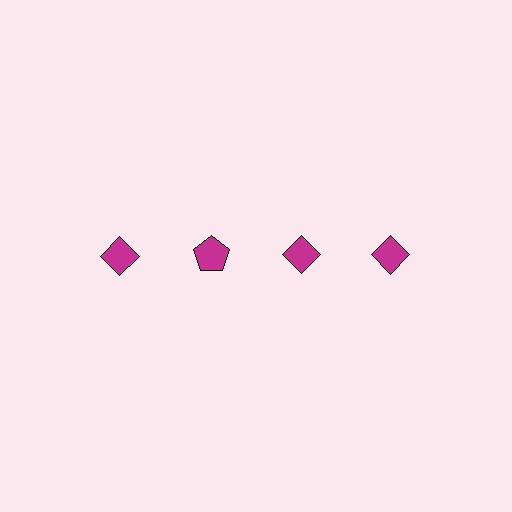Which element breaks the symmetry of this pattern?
The magenta pentagon in the top row, second from left column breaks the symmetry. All other shapes are magenta diamonds.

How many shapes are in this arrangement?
There are 4 shapes arranged in a grid pattern.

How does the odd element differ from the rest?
It has a different shape: pentagon instead of diamond.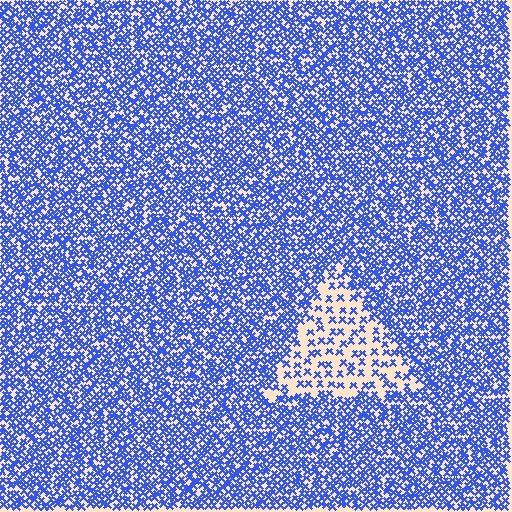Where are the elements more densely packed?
The elements are more densely packed outside the triangle boundary.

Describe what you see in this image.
The image contains small blue elements arranged at two different densities. A triangle-shaped region is visible where the elements are less densely packed than the surrounding area.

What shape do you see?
I see a triangle.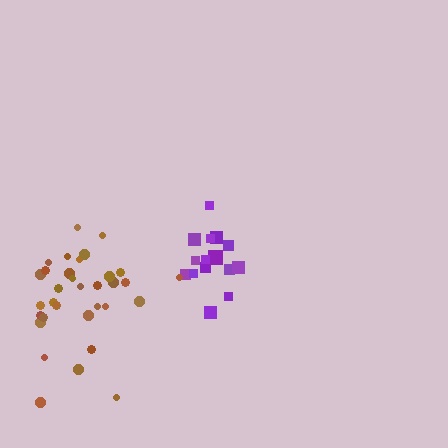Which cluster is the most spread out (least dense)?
Brown.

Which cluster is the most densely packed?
Purple.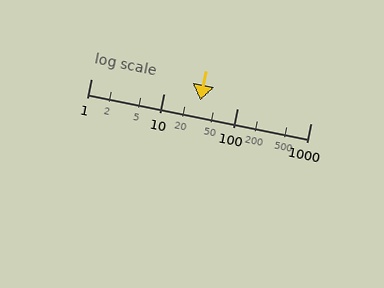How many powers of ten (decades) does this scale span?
The scale spans 3 decades, from 1 to 1000.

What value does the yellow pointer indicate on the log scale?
The pointer indicates approximately 31.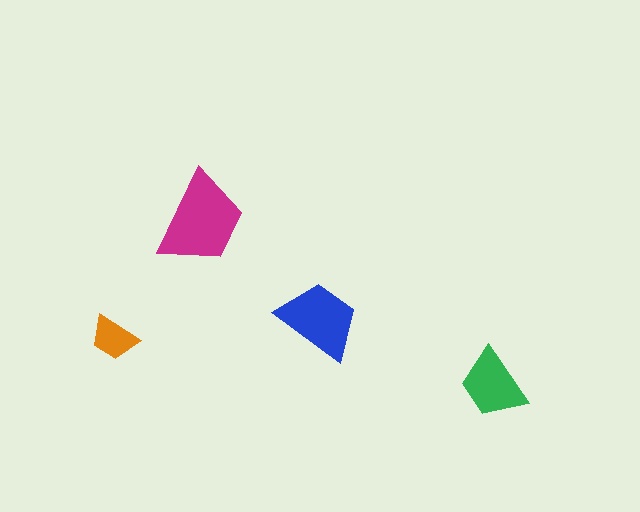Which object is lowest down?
The green trapezoid is bottommost.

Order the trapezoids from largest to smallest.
the magenta one, the blue one, the green one, the orange one.